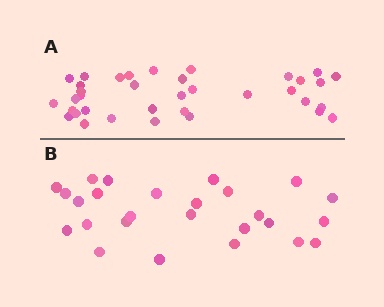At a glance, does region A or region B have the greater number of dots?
Region A (the top region) has more dots.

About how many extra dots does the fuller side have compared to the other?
Region A has roughly 10 or so more dots than region B.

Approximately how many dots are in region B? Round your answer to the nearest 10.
About 30 dots. (The exact count is 26, which rounds to 30.)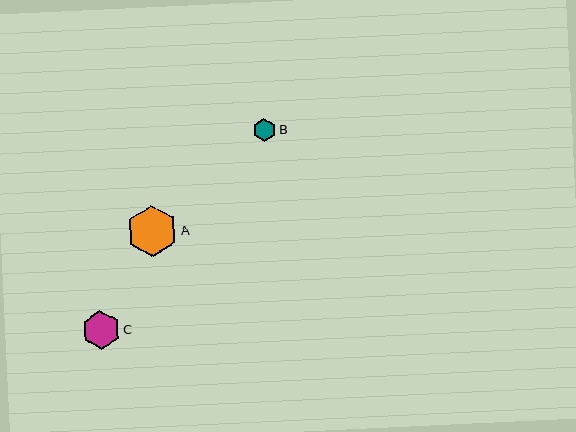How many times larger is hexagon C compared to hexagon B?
Hexagon C is approximately 1.7 times the size of hexagon B.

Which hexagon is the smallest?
Hexagon B is the smallest with a size of approximately 23 pixels.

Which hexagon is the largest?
Hexagon A is the largest with a size of approximately 51 pixels.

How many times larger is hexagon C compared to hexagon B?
Hexagon C is approximately 1.7 times the size of hexagon B.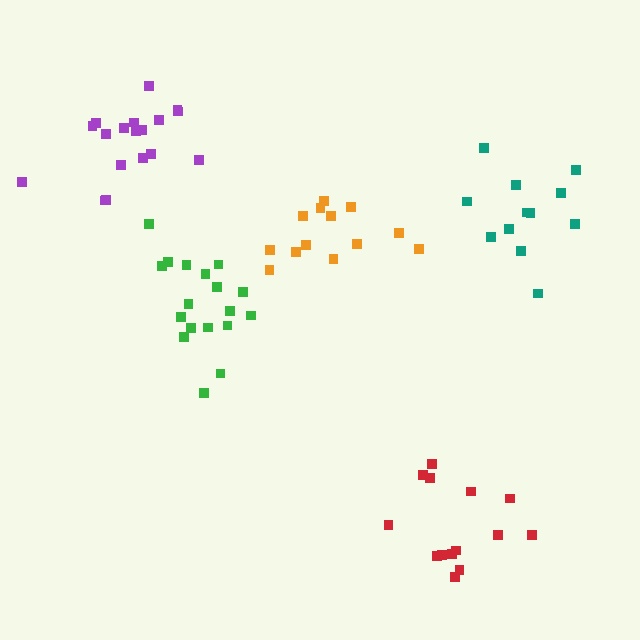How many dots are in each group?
Group 1: 18 dots, Group 2: 12 dots, Group 3: 13 dots, Group 4: 18 dots, Group 5: 14 dots (75 total).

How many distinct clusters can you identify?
There are 5 distinct clusters.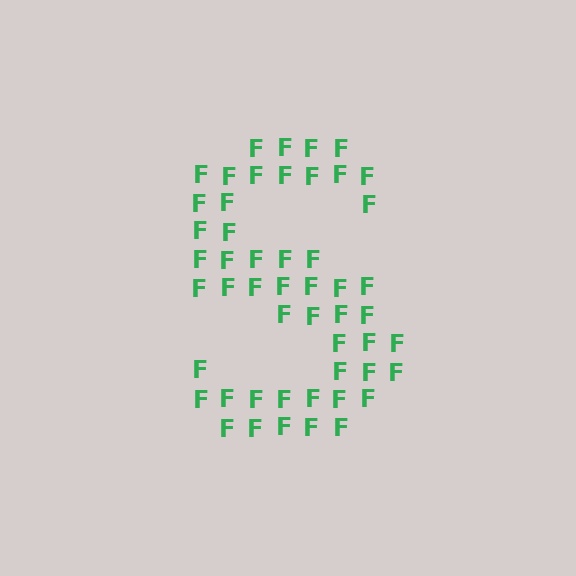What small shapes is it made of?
It is made of small letter F's.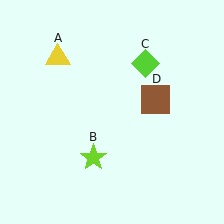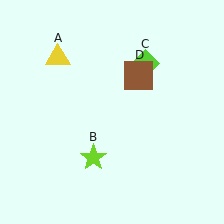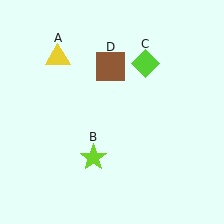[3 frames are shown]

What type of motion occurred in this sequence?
The brown square (object D) rotated counterclockwise around the center of the scene.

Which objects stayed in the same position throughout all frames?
Yellow triangle (object A) and lime star (object B) and lime diamond (object C) remained stationary.